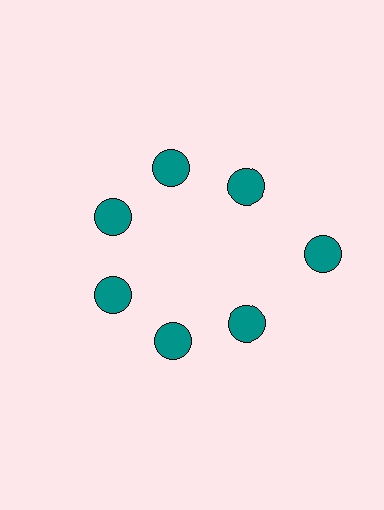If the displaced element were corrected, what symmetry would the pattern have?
It would have 7-fold rotational symmetry — the pattern would map onto itself every 51 degrees.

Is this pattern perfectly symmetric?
No. The 7 teal circles are arranged in a ring, but one element near the 3 o'clock position is pushed outward from the center, breaking the 7-fold rotational symmetry.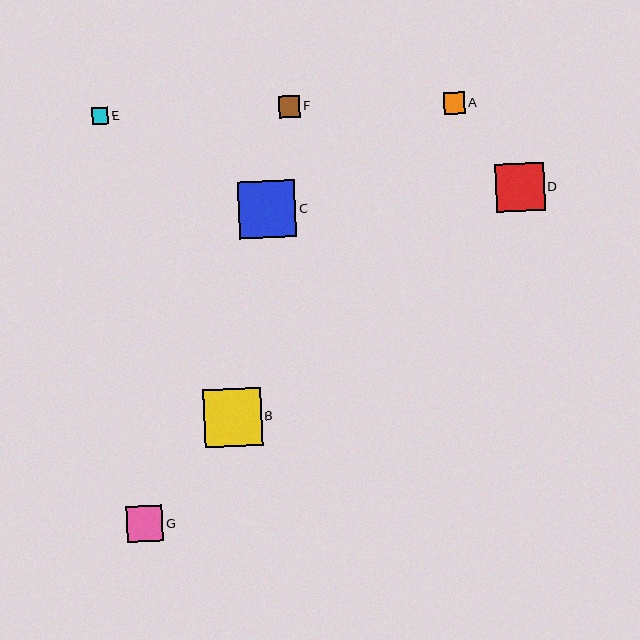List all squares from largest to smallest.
From largest to smallest: B, C, D, G, F, A, E.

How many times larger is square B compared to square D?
Square B is approximately 1.2 times the size of square D.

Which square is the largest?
Square B is the largest with a size of approximately 58 pixels.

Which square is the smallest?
Square E is the smallest with a size of approximately 17 pixels.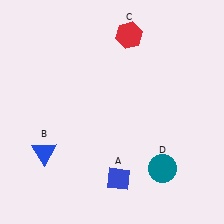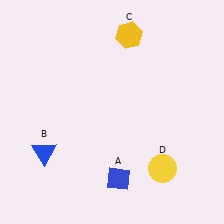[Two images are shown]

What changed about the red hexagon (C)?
In Image 1, C is red. In Image 2, it changed to yellow.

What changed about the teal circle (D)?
In Image 1, D is teal. In Image 2, it changed to yellow.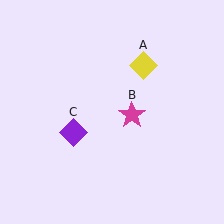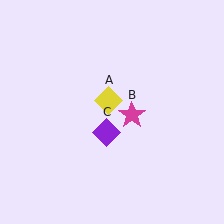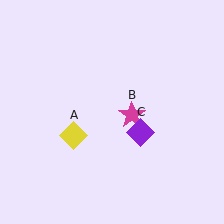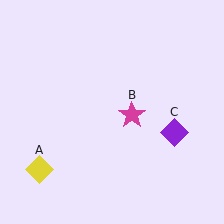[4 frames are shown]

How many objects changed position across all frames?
2 objects changed position: yellow diamond (object A), purple diamond (object C).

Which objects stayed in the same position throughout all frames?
Magenta star (object B) remained stationary.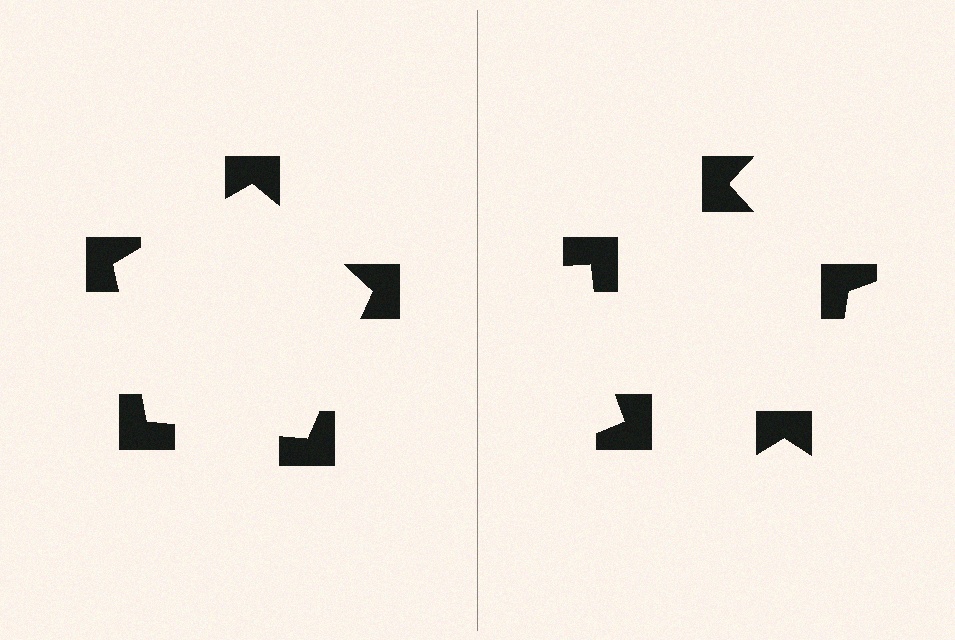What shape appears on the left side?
An illusory pentagon.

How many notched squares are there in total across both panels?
10 — 5 on each side.